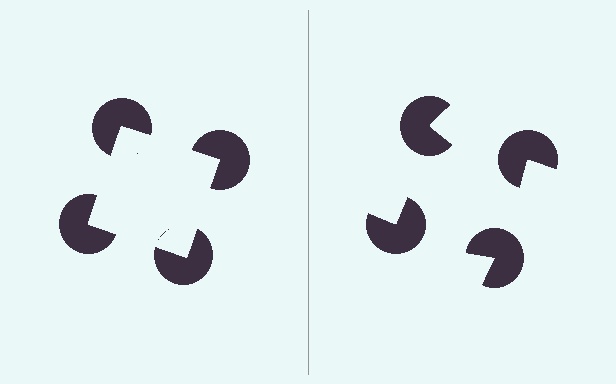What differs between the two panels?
The pac-man discs are positioned identically on both sides; only the wedge orientations differ. On the left they align to a square; on the right they are misaligned.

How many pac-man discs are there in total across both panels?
8 — 4 on each side.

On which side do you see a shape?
An illusory square appears on the left side. On the right side the wedge cuts are rotated, so no coherent shape forms.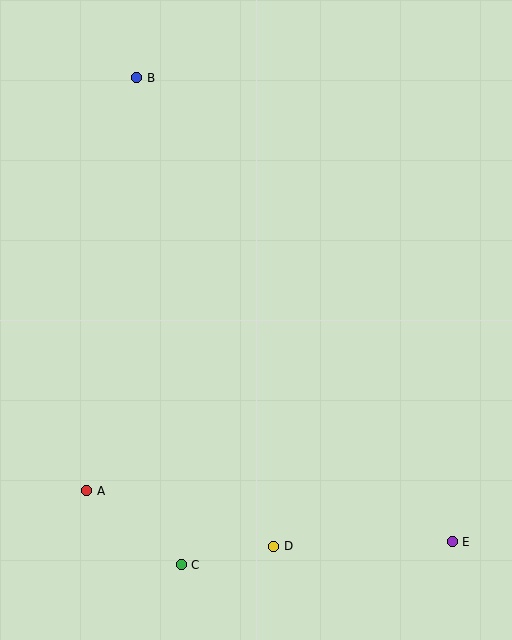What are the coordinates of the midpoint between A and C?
The midpoint between A and C is at (134, 528).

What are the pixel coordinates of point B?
Point B is at (137, 78).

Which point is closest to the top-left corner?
Point B is closest to the top-left corner.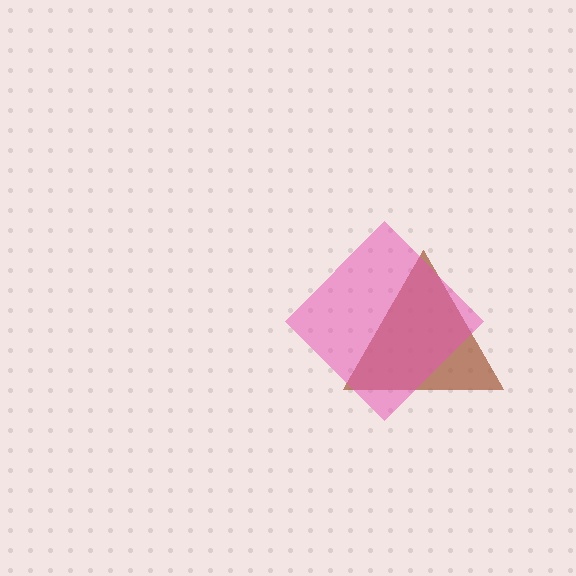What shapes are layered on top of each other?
The layered shapes are: a brown triangle, a pink diamond.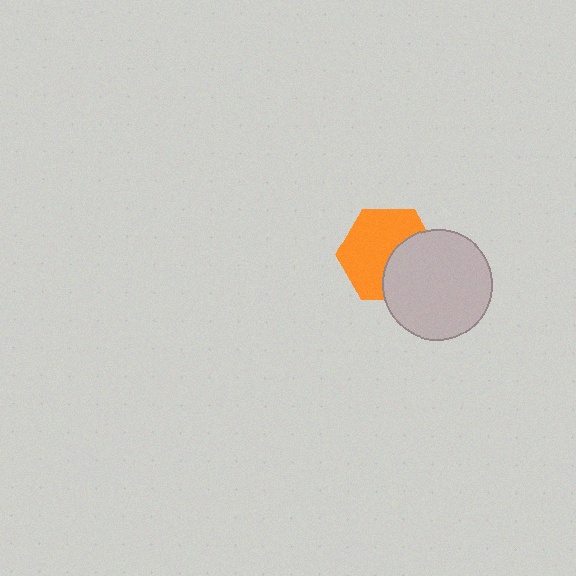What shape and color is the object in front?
The object in front is a light gray circle.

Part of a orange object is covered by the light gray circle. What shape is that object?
It is a hexagon.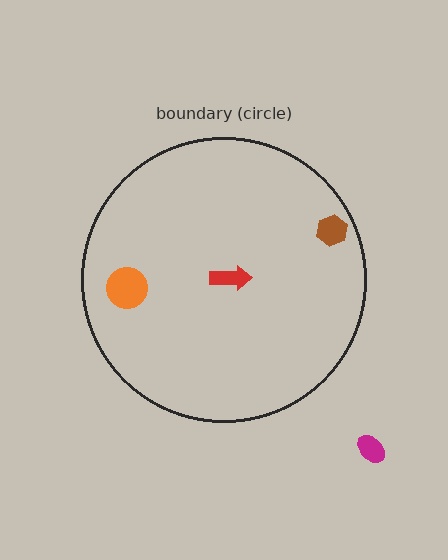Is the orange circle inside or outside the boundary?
Inside.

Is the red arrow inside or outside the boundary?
Inside.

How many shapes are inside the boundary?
3 inside, 1 outside.